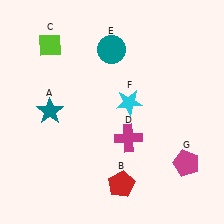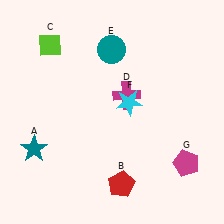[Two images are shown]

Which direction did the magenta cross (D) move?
The magenta cross (D) moved up.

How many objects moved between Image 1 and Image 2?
2 objects moved between the two images.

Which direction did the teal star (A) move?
The teal star (A) moved down.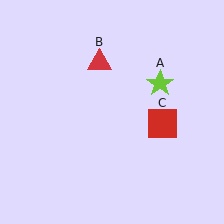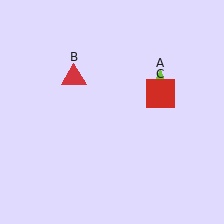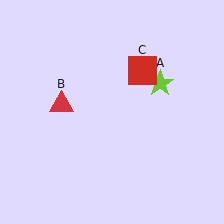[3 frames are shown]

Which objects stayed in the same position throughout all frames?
Lime star (object A) remained stationary.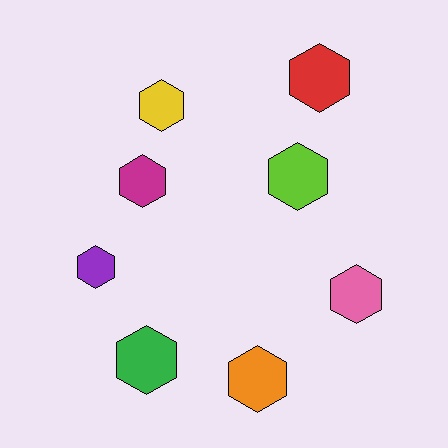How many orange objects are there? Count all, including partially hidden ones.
There is 1 orange object.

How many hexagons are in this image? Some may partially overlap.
There are 8 hexagons.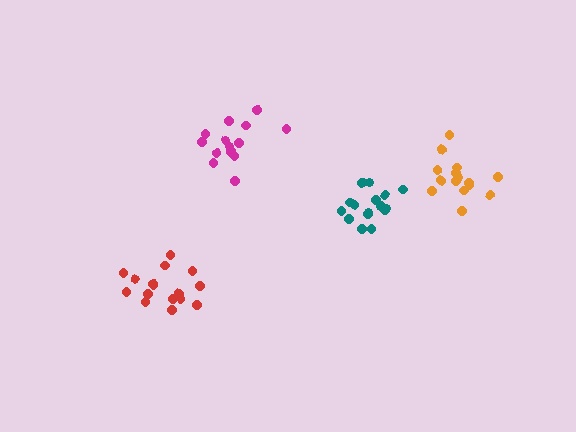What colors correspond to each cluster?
The clusters are colored: red, orange, magenta, teal.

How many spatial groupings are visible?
There are 4 spatial groupings.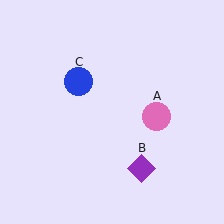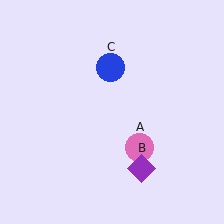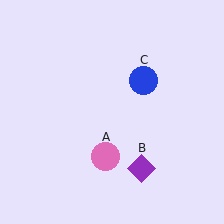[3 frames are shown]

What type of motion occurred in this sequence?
The pink circle (object A), blue circle (object C) rotated clockwise around the center of the scene.